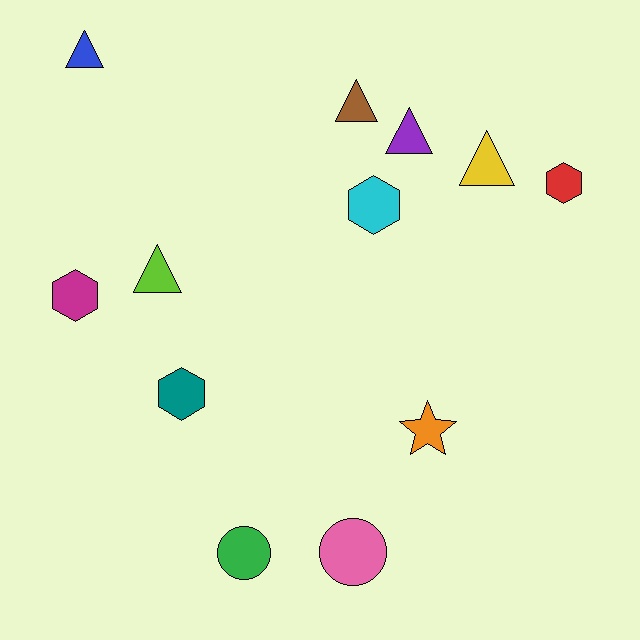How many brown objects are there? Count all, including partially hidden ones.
There is 1 brown object.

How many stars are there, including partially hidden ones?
There is 1 star.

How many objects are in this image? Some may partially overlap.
There are 12 objects.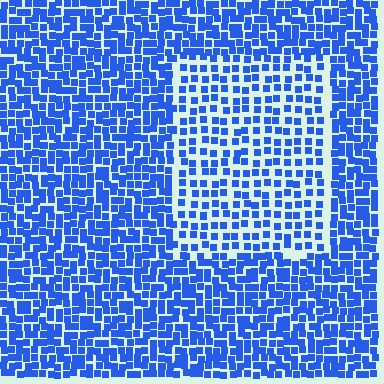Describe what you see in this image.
The image contains small blue elements arranged at two different densities. A rectangle-shaped region is visible where the elements are less densely packed than the surrounding area.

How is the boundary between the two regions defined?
The boundary is defined by a change in element density (approximately 1.8x ratio). All elements are the same color, size, and shape.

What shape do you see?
I see a rectangle.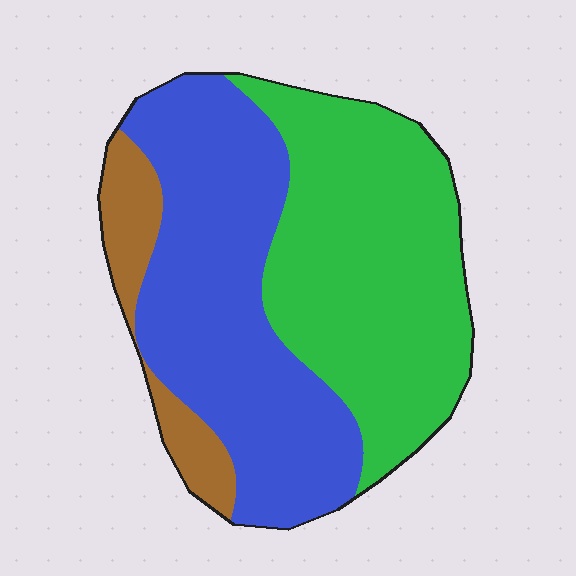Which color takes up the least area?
Brown, at roughly 10%.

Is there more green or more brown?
Green.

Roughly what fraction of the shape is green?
Green covers 45% of the shape.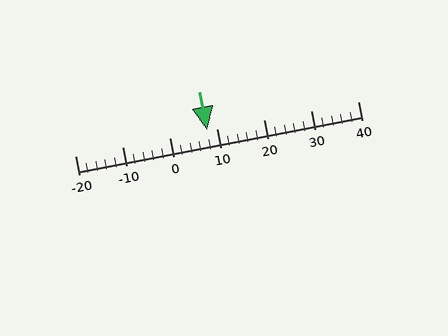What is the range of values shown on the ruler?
The ruler shows values from -20 to 40.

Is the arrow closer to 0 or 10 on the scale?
The arrow is closer to 10.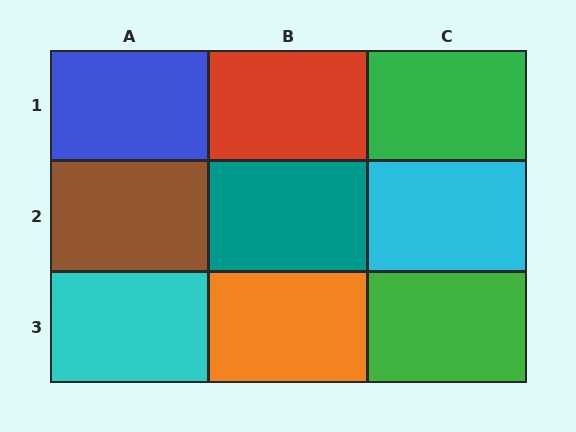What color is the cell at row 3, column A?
Cyan.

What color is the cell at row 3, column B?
Orange.